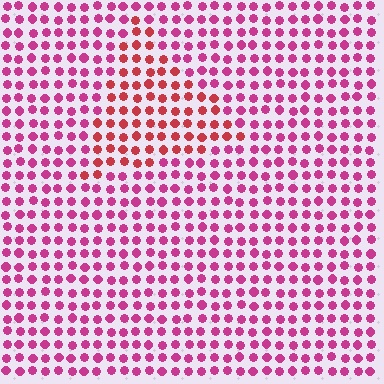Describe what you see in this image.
The image is filled with small magenta elements in a uniform arrangement. A triangle-shaped region is visible where the elements are tinted to a slightly different hue, forming a subtle color boundary.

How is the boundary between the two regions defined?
The boundary is defined purely by a slight shift in hue (about 31 degrees). Spacing, size, and orientation are identical on both sides.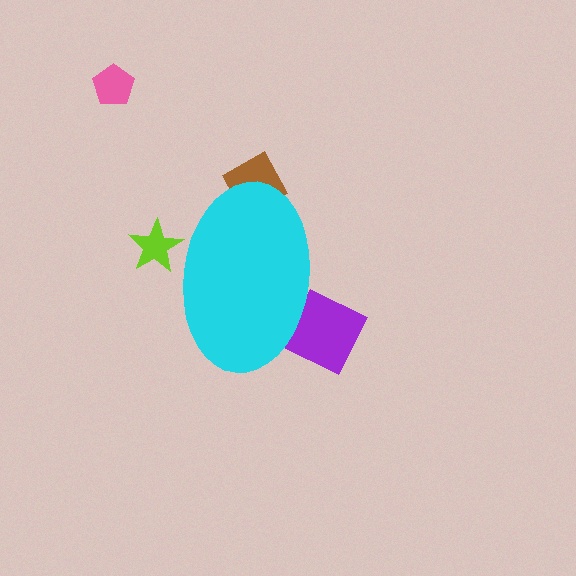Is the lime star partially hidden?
Yes, the lime star is partially hidden behind the cyan ellipse.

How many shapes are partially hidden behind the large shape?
3 shapes are partially hidden.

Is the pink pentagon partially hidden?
No, the pink pentagon is fully visible.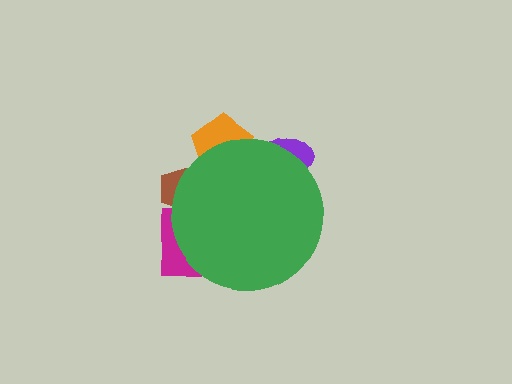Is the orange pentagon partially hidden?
Yes, the orange pentagon is partially hidden behind the green circle.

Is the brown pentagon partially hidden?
Yes, the brown pentagon is partially hidden behind the green circle.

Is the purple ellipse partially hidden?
Yes, the purple ellipse is partially hidden behind the green circle.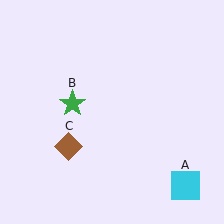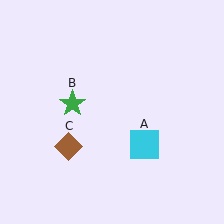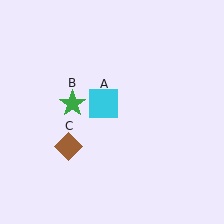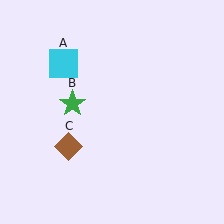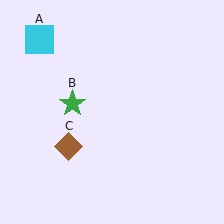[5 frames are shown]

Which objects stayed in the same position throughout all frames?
Green star (object B) and brown diamond (object C) remained stationary.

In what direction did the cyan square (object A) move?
The cyan square (object A) moved up and to the left.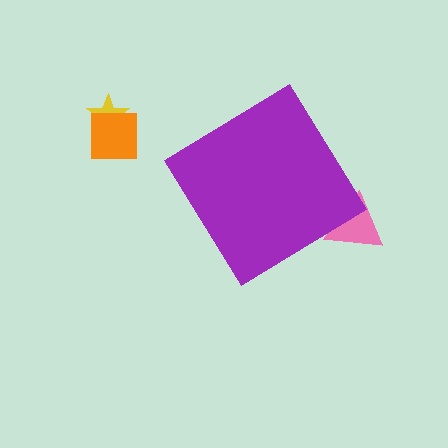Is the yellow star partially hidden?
No, the yellow star is fully visible.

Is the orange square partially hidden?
No, the orange square is fully visible.